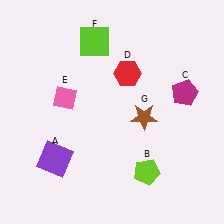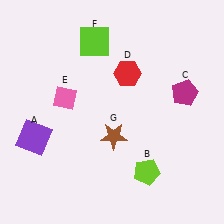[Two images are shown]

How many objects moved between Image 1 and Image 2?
2 objects moved between the two images.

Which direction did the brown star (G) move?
The brown star (G) moved left.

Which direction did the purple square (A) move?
The purple square (A) moved up.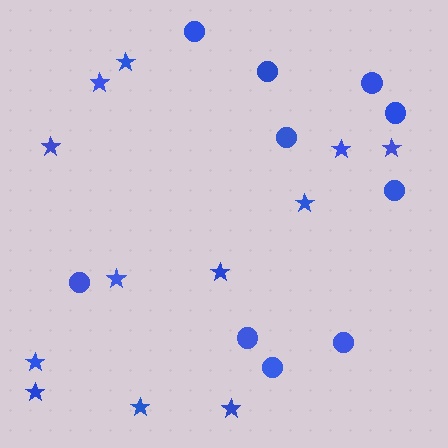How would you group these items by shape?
There are 2 groups: one group of circles (10) and one group of stars (12).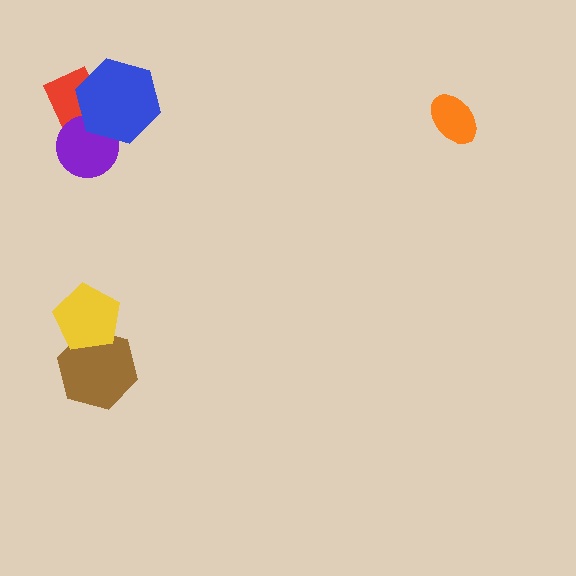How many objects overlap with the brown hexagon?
1 object overlaps with the brown hexagon.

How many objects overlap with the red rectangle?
2 objects overlap with the red rectangle.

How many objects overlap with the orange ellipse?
0 objects overlap with the orange ellipse.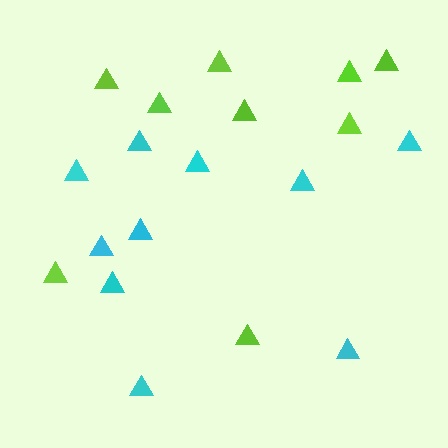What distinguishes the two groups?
There are 2 groups: one group of lime triangles (9) and one group of cyan triangles (10).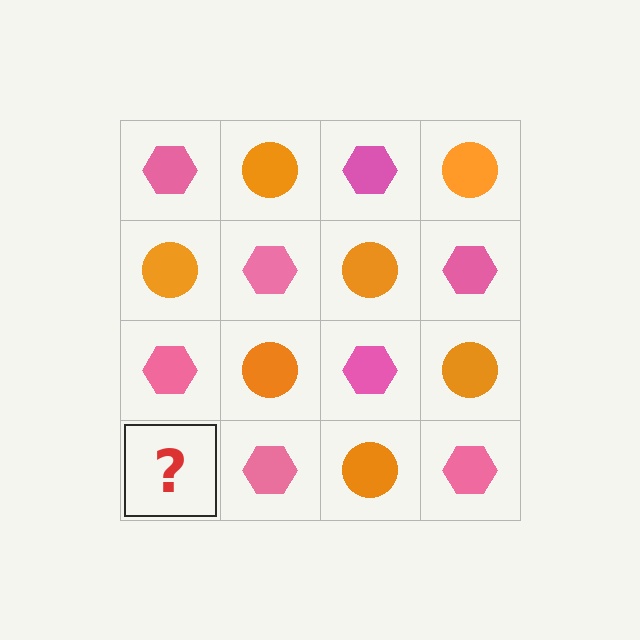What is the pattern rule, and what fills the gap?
The rule is that it alternates pink hexagon and orange circle in a checkerboard pattern. The gap should be filled with an orange circle.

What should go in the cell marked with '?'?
The missing cell should contain an orange circle.